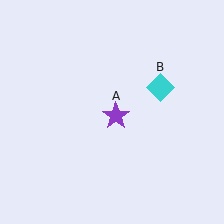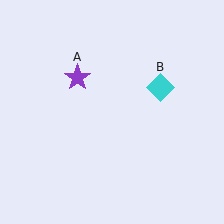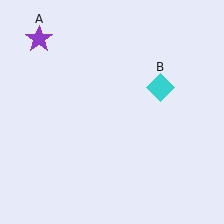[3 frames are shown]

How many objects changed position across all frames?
1 object changed position: purple star (object A).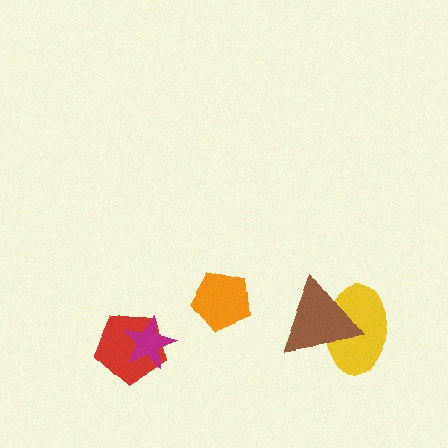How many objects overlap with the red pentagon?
1 object overlaps with the red pentagon.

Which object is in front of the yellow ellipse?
The brown triangle is in front of the yellow ellipse.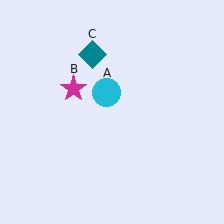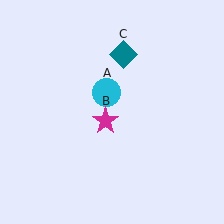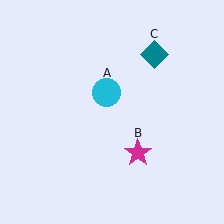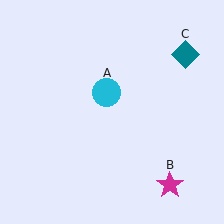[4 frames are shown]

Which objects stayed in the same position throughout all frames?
Cyan circle (object A) remained stationary.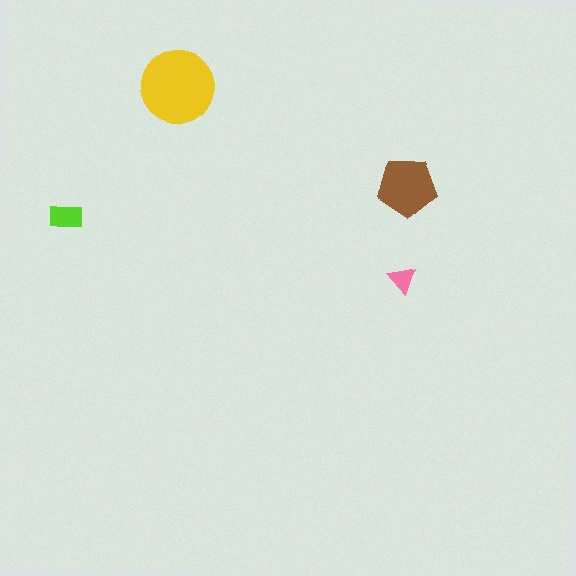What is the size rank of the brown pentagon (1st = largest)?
2nd.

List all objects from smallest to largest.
The pink triangle, the lime rectangle, the brown pentagon, the yellow circle.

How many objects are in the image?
There are 4 objects in the image.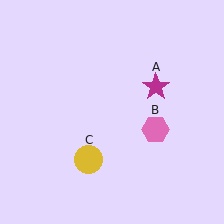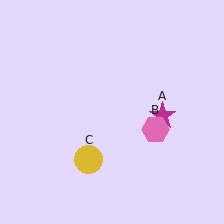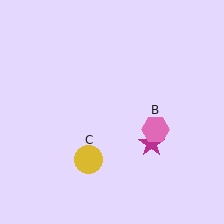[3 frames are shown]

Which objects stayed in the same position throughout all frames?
Pink hexagon (object B) and yellow circle (object C) remained stationary.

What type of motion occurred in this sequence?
The magenta star (object A) rotated clockwise around the center of the scene.